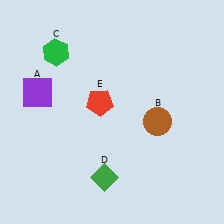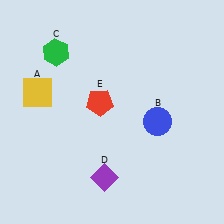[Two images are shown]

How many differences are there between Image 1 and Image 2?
There are 3 differences between the two images.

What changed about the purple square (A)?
In Image 1, A is purple. In Image 2, it changed to yellow.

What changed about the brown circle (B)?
In Image 1, B is brown. In Image 2, it changed to blue.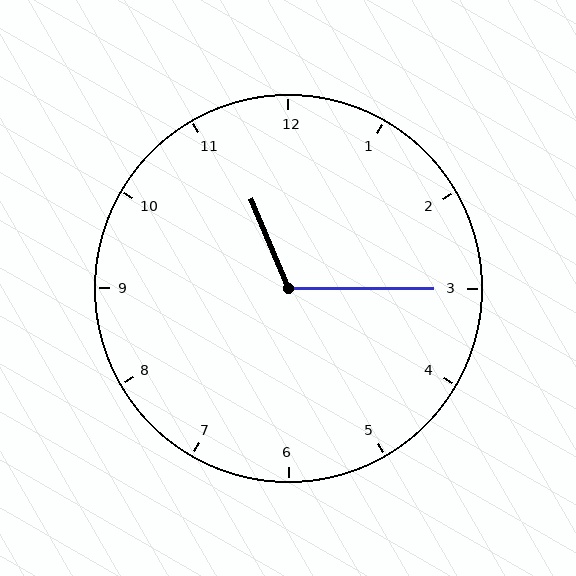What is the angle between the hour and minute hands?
Approximately 112 degrees.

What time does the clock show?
11:15.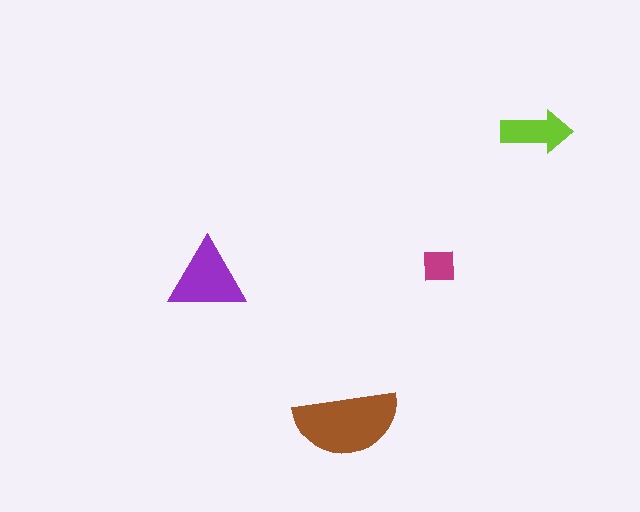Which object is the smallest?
The magenta square.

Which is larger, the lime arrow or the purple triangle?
The purple triangle.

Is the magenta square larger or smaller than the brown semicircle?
Smaller.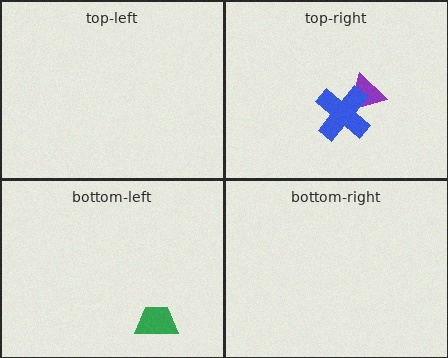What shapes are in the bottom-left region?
The green trapezoid.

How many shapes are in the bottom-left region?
1.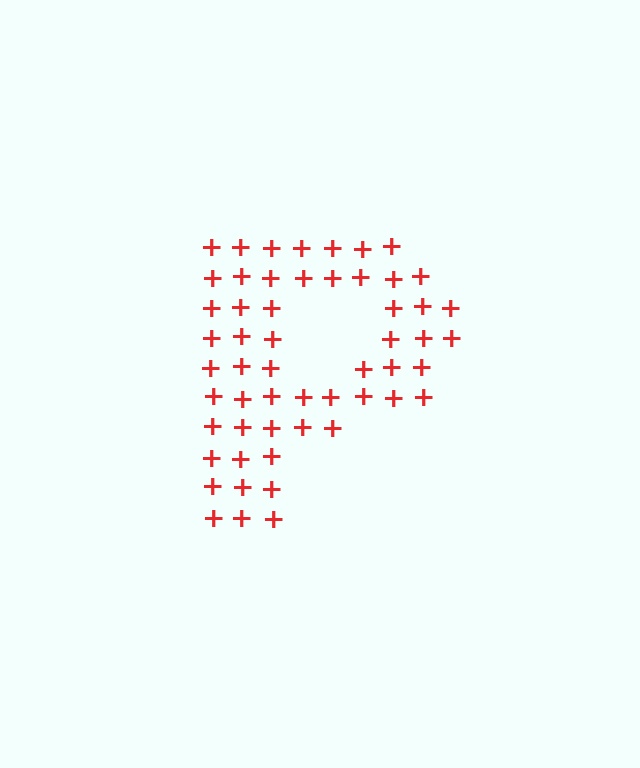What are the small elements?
The small elements are plus signs.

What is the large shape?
The large shape is the letter P.